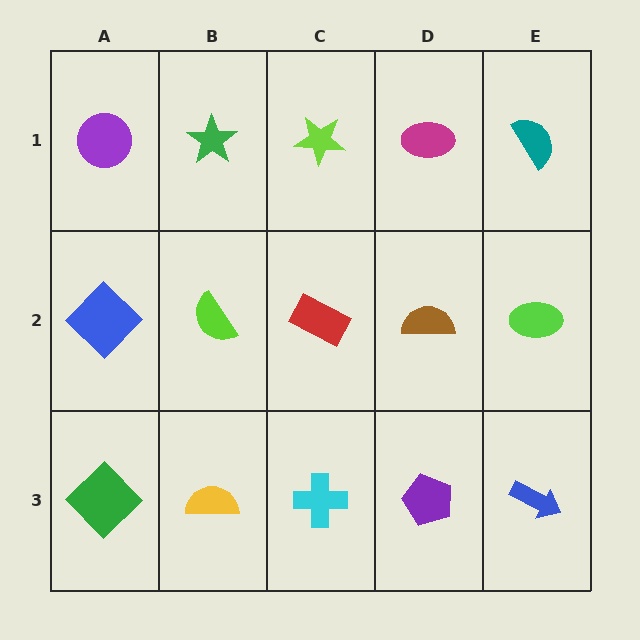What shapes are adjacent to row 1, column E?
A lime ellipse (row 2, column E), a magenta ellipse (row 1, column D).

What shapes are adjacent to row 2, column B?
A green star (row 1, column B), a yellow semicircle (row 3, column B), a blue diamond (row 2, column A), a red rectangle (row 2, column C).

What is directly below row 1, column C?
A red rectangle.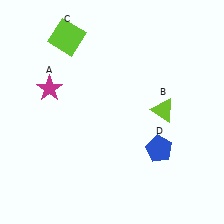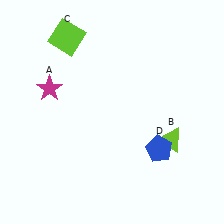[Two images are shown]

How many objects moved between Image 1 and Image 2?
1 object moved between the two images.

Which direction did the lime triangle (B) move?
The lime triangle (B) moved down.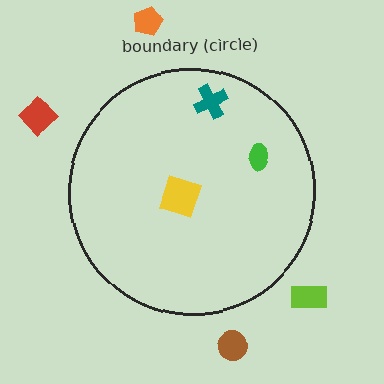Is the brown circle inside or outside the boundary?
Outside.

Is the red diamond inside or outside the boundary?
Outside.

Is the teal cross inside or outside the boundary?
Inside.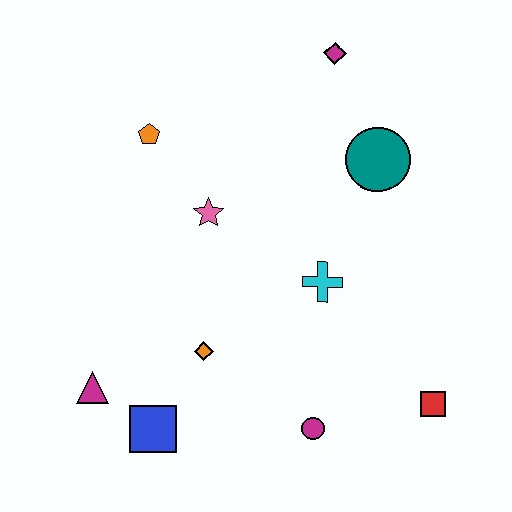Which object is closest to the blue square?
The magenta triangle is closest to the blue square.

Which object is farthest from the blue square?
The magenta diamond is farthest from the blue square.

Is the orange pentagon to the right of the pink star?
No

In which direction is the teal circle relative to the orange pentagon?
The teal circle is to the right of the orange pentagon.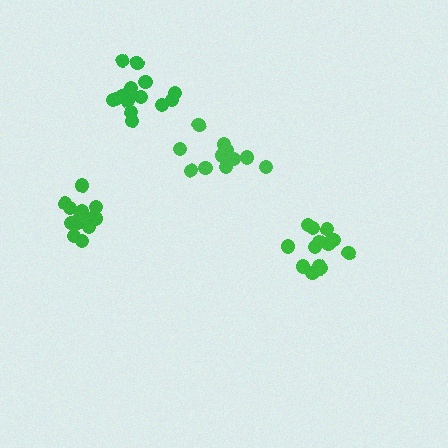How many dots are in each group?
Group 1: 15 dots, Group 2: 13 dots, Group 3: 17 dots, Group 4: 12 dots (57 total).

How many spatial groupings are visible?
There are 4 spatial groupings.